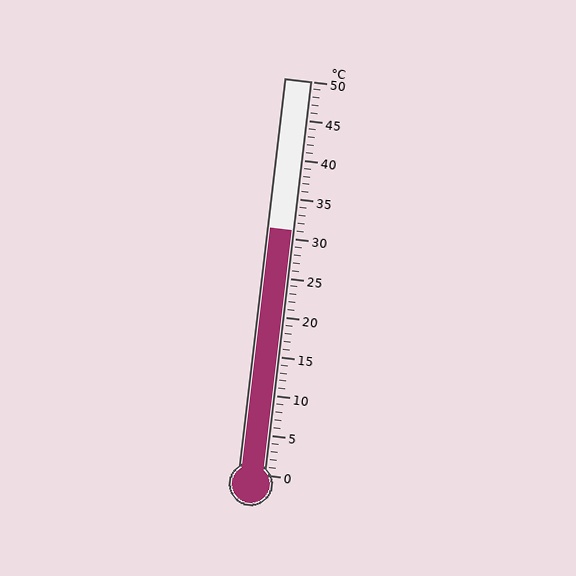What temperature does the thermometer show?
The thermometer shows approximately 31°C.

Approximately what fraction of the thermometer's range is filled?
The thermometer is filled to approximately 60% of its range.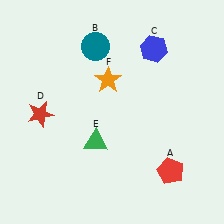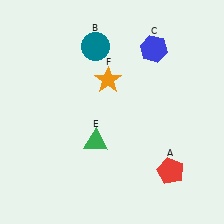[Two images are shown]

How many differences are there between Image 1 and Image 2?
There is 1 difference between the two images.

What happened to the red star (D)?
The red star (D) was removed in Image 2. It was in the bottom-left area of Image 1.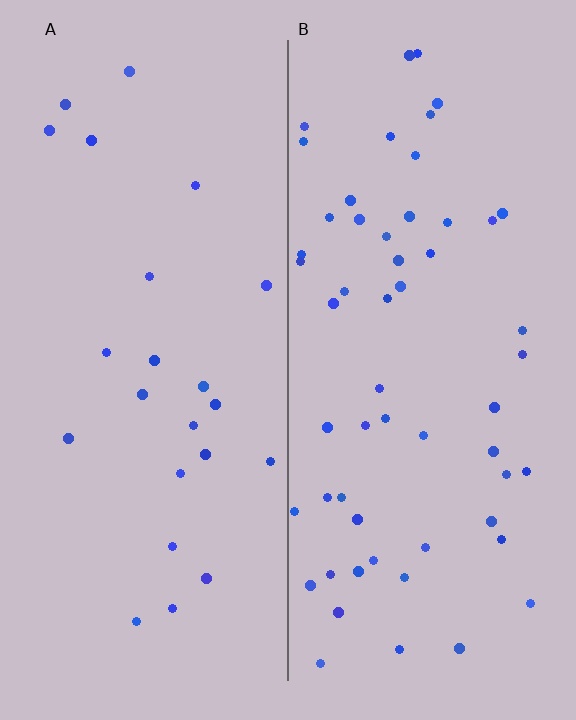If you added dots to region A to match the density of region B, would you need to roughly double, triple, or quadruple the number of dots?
Approximately double.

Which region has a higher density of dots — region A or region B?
B (the right).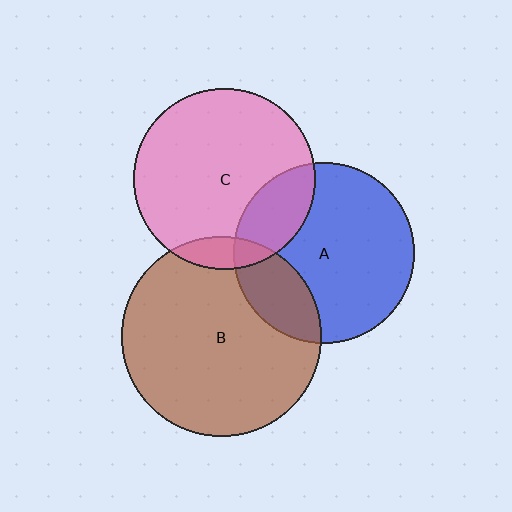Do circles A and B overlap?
Yes.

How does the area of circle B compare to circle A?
Approximately 1.2 times.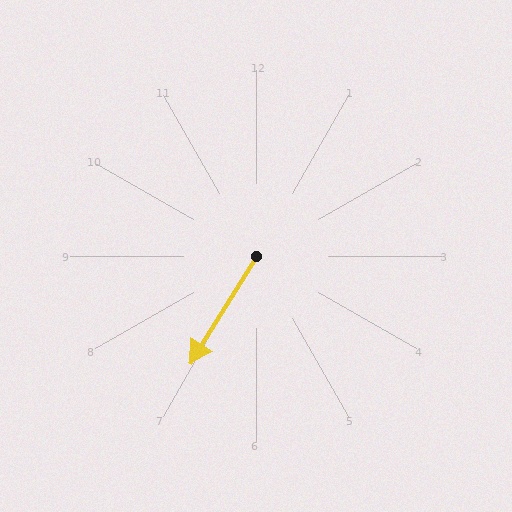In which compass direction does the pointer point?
Southwest.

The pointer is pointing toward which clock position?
Roughly 7 o'clock.